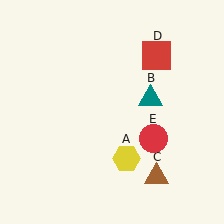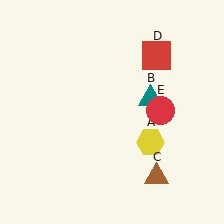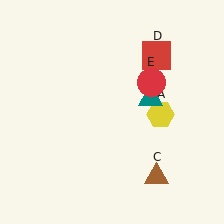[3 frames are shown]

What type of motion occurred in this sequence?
The yellow hexagon (object A), red circle (object E) rotated counterclockwise around the center of the scene.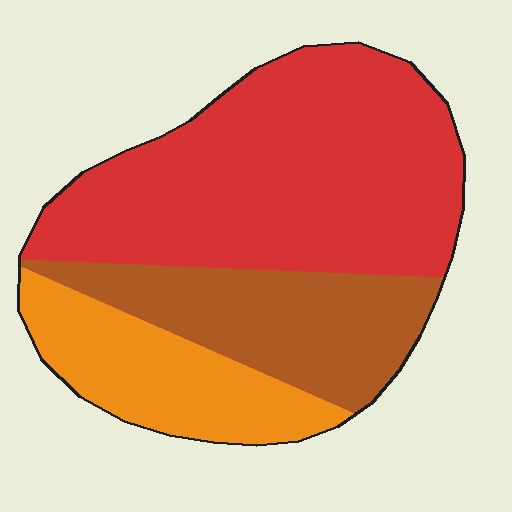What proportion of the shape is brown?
Brown covers roughly 25% of the shape.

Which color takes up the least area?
Orange, at roughly 20%.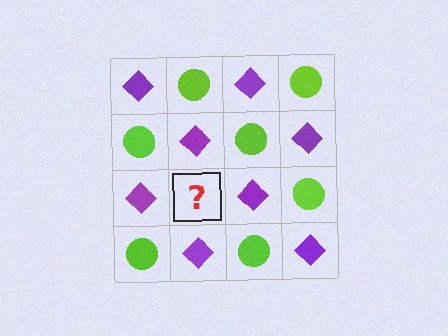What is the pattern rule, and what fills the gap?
The rule is that it alternates purple diamond and lime circle in a checkerboard pattern. The gap should be filled with a lime circle.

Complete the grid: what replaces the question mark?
The question mark should be replaced with a lime circle.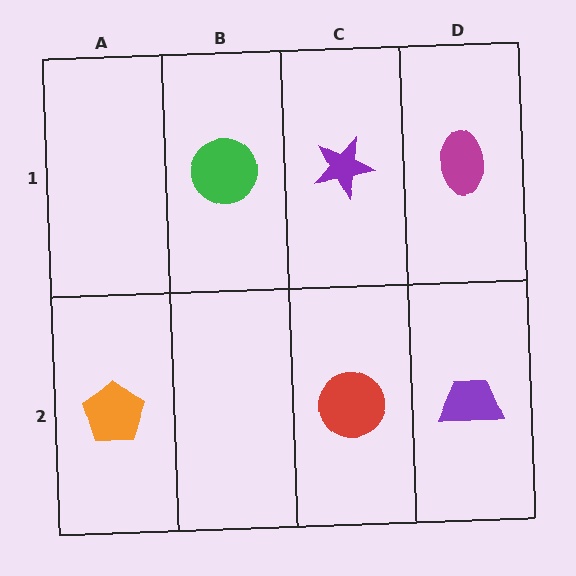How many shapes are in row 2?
3 shapes.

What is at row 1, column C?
A purple star.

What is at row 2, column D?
A purple trapezoid.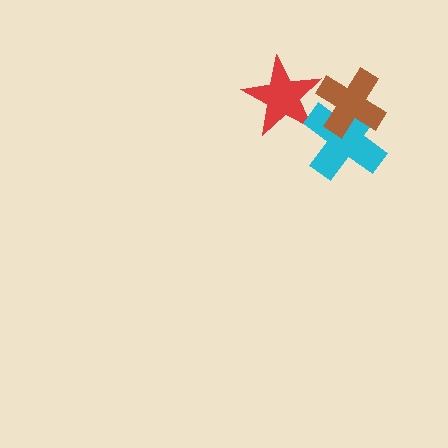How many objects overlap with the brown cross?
2 objects overlap with the brown cross.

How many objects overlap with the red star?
2 objects overlap with the red star.